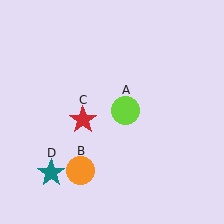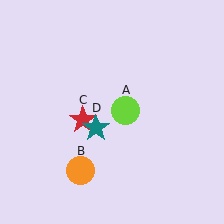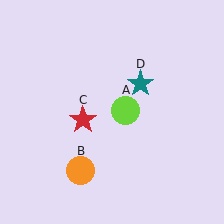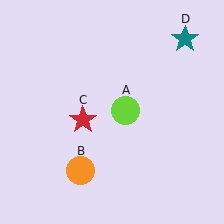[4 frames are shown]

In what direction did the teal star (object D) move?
The teal star (object D) moved up and to the right.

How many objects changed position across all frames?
1 object changed position: teal star (object D).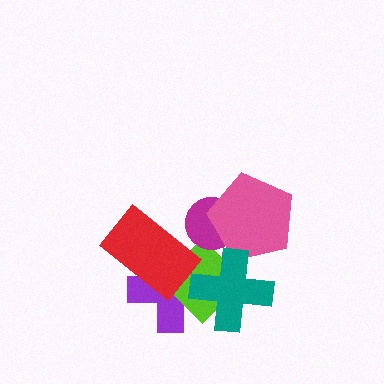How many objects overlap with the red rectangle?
2 objects overlap with the red rectangle.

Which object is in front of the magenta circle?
The pink pentagon is in front of the magenta circle.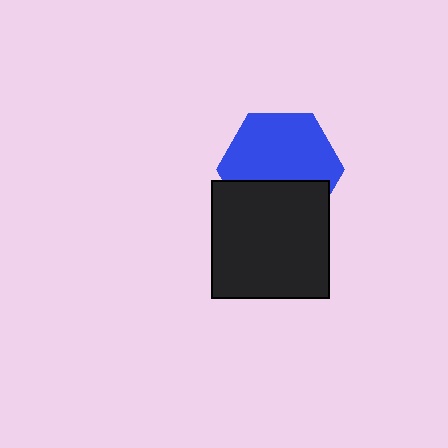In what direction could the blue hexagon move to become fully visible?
The blue hexagon could move up. That would shift it out from behind the black square entirely.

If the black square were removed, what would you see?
You would see the complete blue hexagon.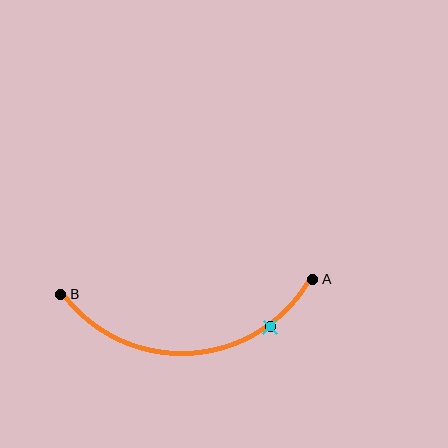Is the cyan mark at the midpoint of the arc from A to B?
No. The cyan mark lies on the arc but is closer to endpoint A. The arc midpoint would be at the point on the curve equidistant along the arc from both A and B.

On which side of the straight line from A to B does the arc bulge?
The arc bulges below the straight line connecting A and B.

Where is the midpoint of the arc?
The arc midpoint is the point on the curve farthest from the straight line joining A and B. It sits below that line.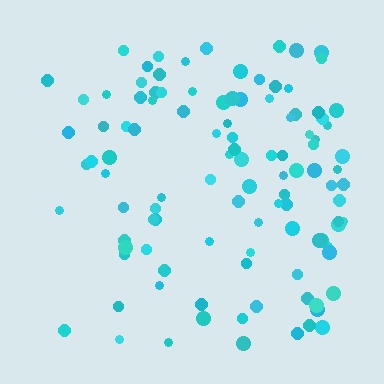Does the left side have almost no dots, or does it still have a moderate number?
Still a moderate number, just noticeably fewer than the right.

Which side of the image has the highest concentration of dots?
The right.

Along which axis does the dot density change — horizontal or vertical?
Horizontal.